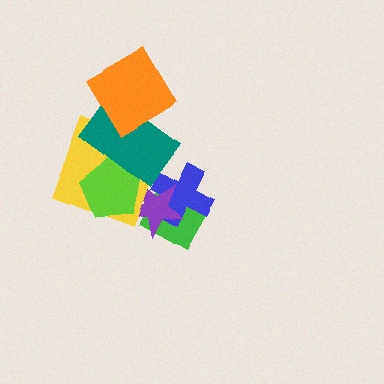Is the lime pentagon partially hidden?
Yes, it is partially covered by another shape.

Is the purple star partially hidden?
Yes, it is partially covered by another shape.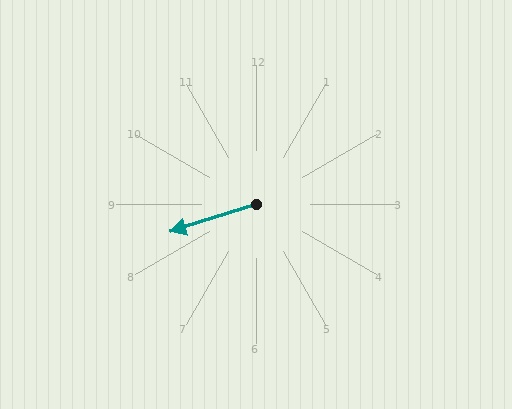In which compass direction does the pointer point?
West.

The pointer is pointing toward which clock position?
Roughly 8 o'clock.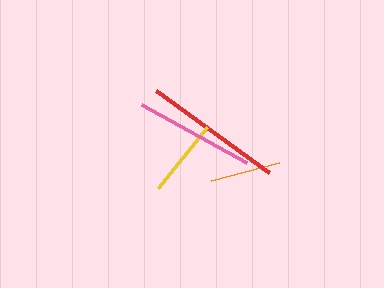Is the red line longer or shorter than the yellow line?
The red line is longer than the yellow line.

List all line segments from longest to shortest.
From longest to shortest: red, pink, yellow, orange.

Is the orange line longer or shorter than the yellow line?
The yellow line is longer than the orange line.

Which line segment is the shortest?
The orange line is the shortest at approximately 70 pixels.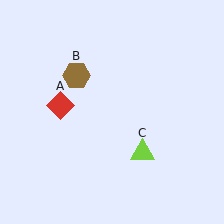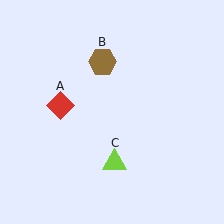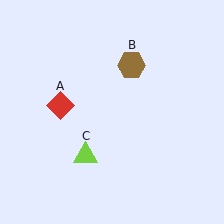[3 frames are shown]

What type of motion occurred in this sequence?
The brown hexagon (object B), lime triangle (object C) rotated clockwise around the center of the scene.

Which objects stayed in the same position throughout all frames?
Red diamond (object A) remained stationary.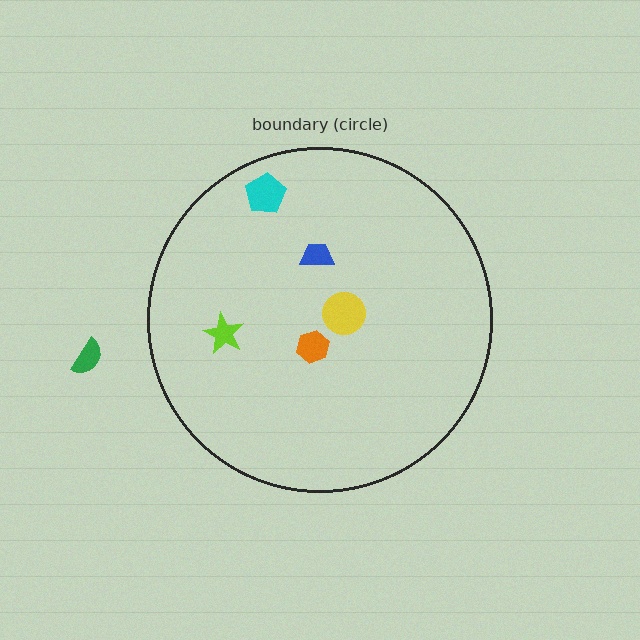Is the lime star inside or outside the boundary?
Inside.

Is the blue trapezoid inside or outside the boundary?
Inside.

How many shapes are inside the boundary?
5 inside, 1 outside.